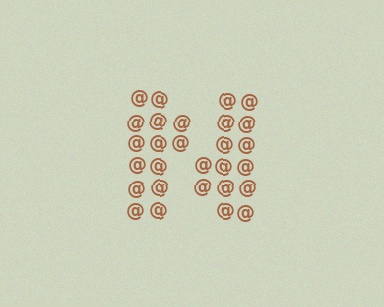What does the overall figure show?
The overall figure shows the letter N.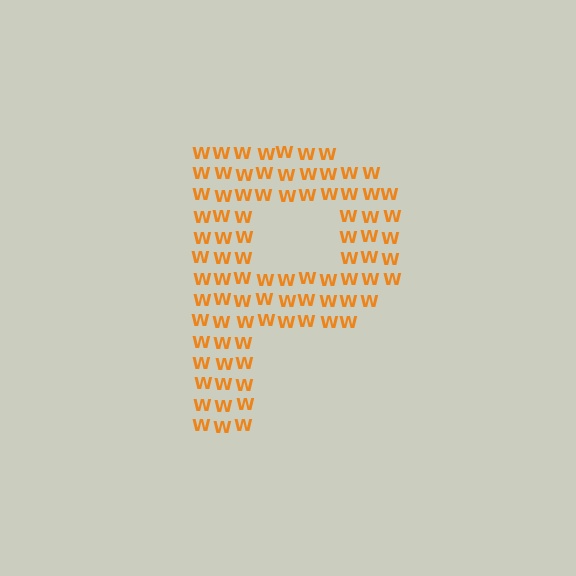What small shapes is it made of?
It is made of small letter W's.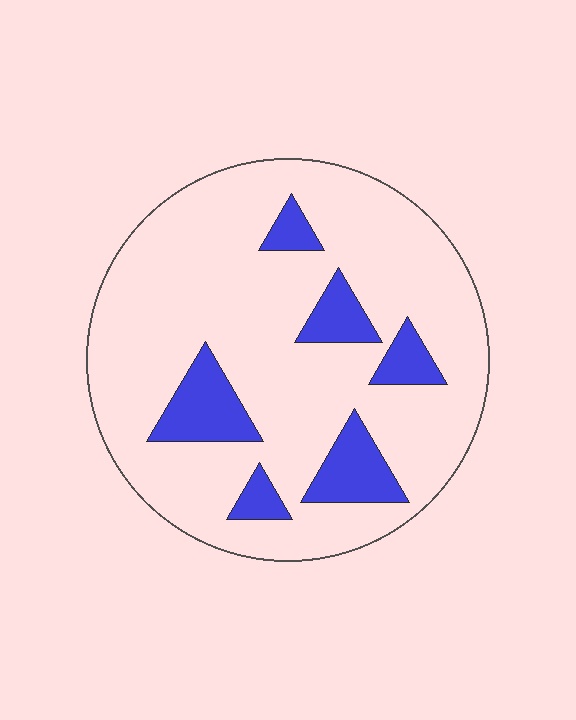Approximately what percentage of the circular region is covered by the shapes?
Approximately 15%.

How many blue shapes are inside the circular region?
6.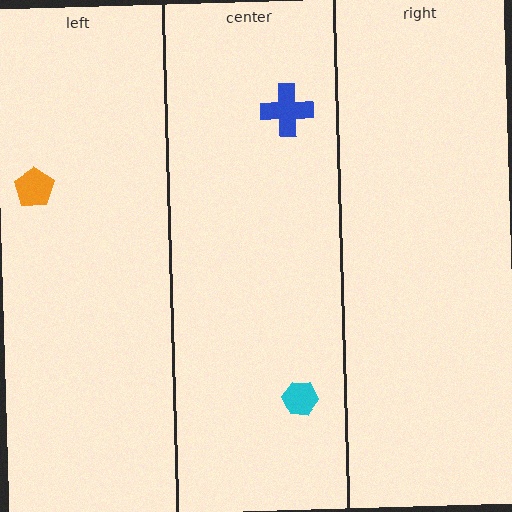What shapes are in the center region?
The blue cross, the cyan hexagon.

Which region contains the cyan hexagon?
The center region.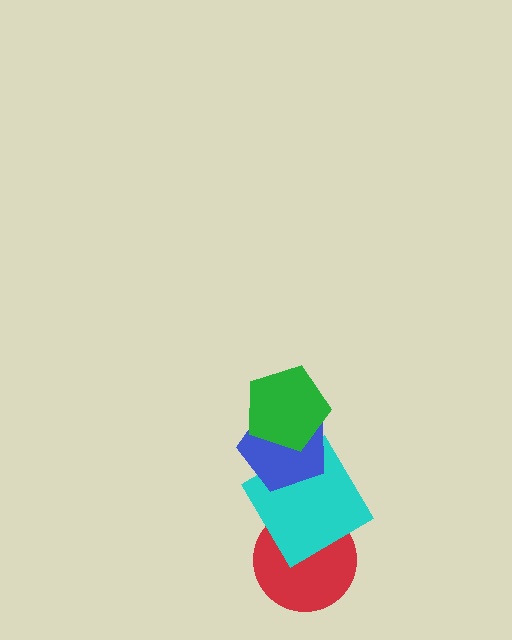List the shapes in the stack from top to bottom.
From top to bottom: the green pentagon, the blue pentagon, the cyan diamond, the red circle.